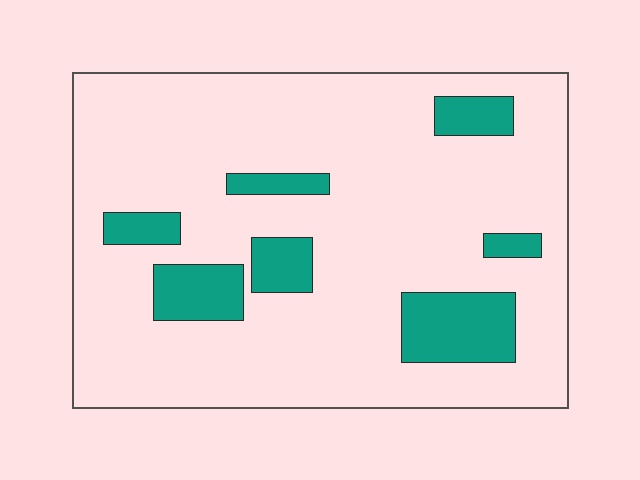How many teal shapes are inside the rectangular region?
7.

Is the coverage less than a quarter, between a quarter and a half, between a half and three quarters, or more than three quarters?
Less than a quarter.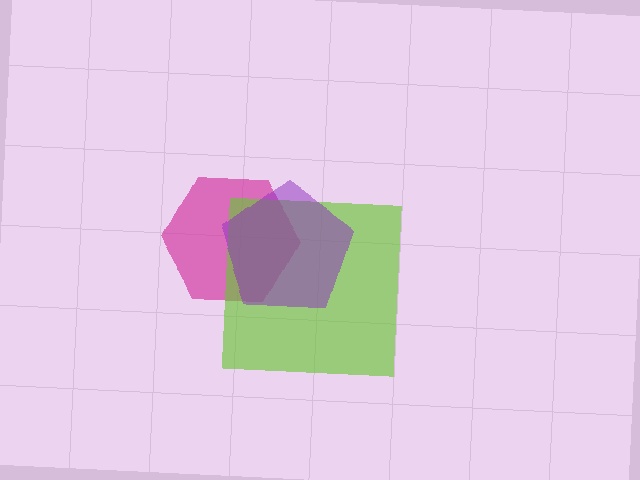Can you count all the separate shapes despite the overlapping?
Yes, there are 3 separate shapes.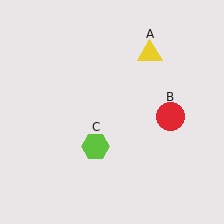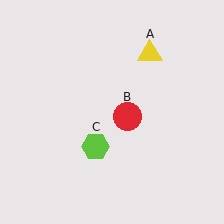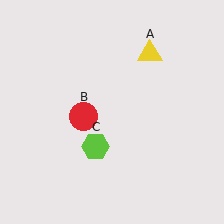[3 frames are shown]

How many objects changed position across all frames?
1 object changed position: red circle (object B).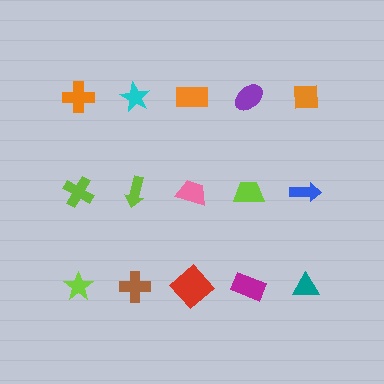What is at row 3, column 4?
A magenta rectangle.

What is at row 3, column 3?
A red diamond.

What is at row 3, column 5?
A teal triangle.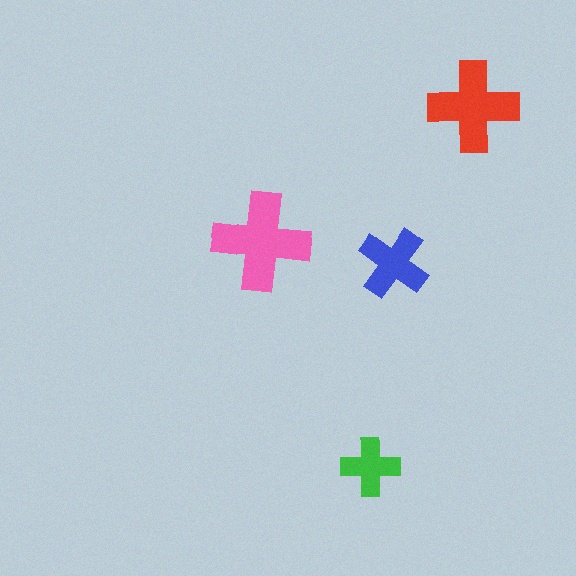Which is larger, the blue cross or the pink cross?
The pink one.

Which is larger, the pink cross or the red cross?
The pink one.